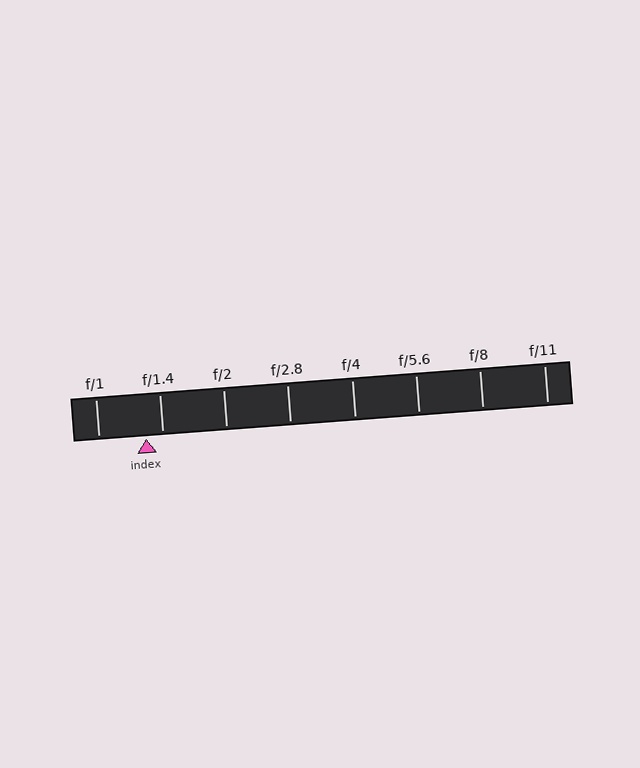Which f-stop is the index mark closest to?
The index mark is closest to f/1.4.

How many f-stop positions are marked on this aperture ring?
There are 8 f-stop positions marked.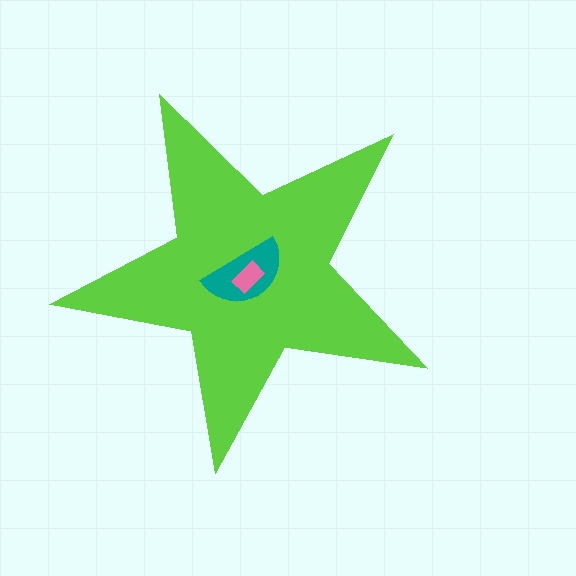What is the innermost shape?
The pink rectangle.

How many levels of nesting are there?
3.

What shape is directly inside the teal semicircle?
The pink rectangle.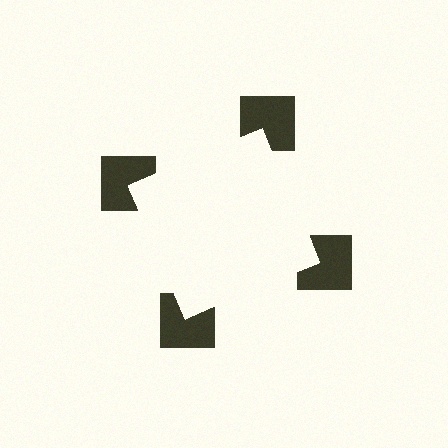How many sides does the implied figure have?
4 sides.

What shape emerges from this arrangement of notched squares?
An illusory square — its edges are inferred from the aligned wedge cuts in the notched squares, not physically drawn.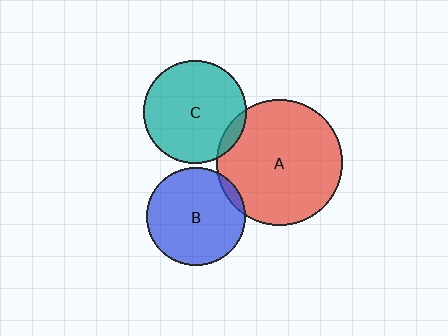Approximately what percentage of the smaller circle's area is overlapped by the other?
Approximately 5%.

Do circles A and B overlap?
Yes.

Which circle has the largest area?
Circle A (red).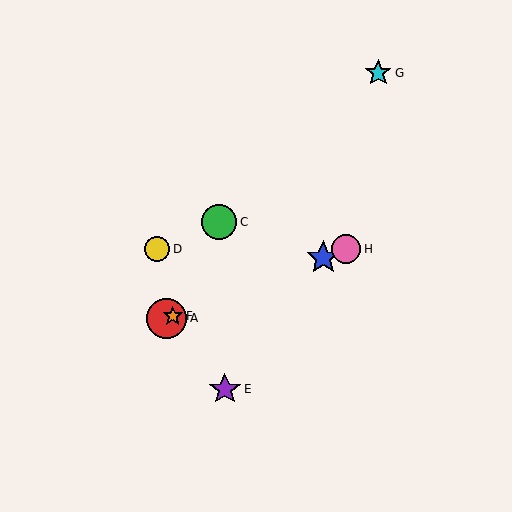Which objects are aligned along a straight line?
Objects A, B, F, H are aligned along a straight line.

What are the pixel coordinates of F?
Object F is at (173, 316).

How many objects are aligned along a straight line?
4 objects (A, B, F, H) are aligned along a straight line.